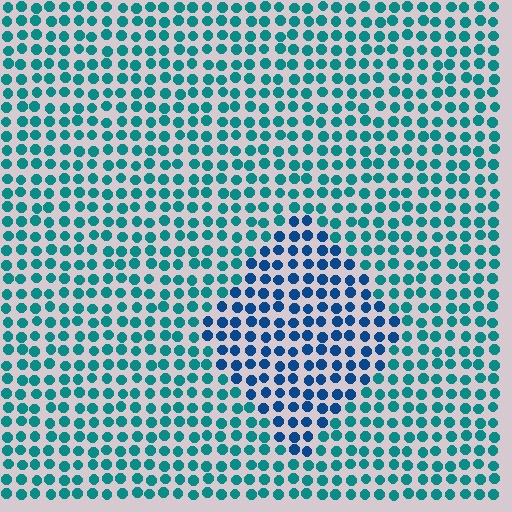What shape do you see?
I see a diamond.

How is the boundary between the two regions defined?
The boundary is defined purely by a slight shift in hue (about 35 degrees). Spacing, size, and orientation are identical on both sides.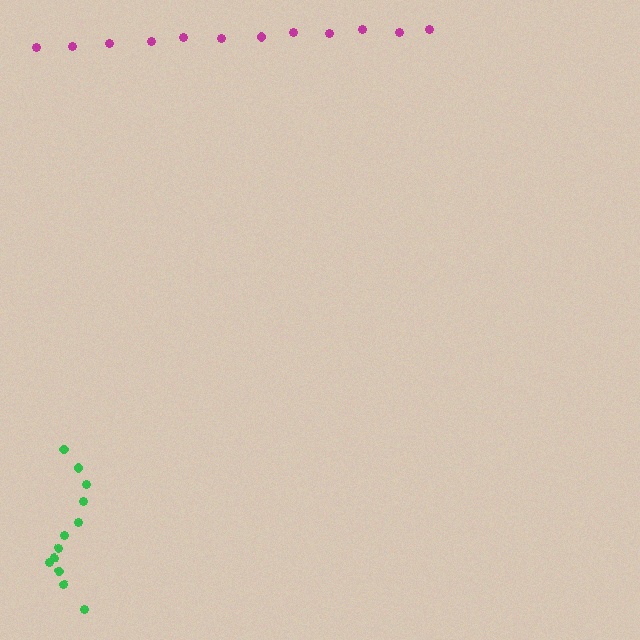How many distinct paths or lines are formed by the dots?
There are 2 distinct paths.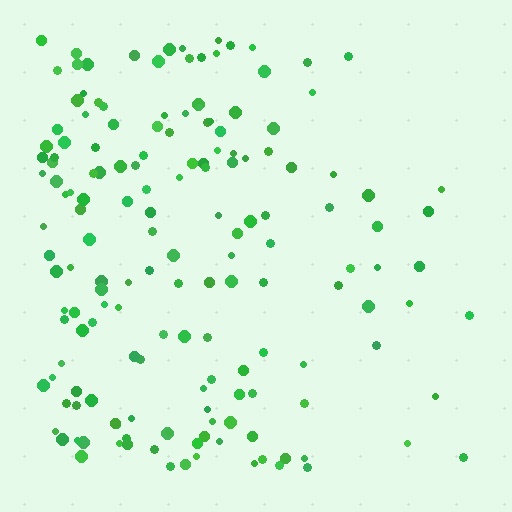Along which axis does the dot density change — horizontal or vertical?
Horizontal.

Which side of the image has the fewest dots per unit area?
The right.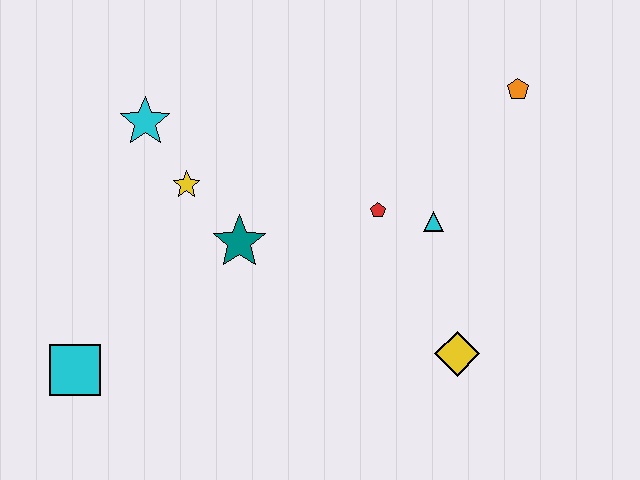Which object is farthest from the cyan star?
The yellow diamond is farthest from the cyan star.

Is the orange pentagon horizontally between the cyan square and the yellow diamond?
No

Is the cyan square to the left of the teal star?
Yes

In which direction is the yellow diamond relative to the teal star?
The yellow diamond is to the right of the teal star.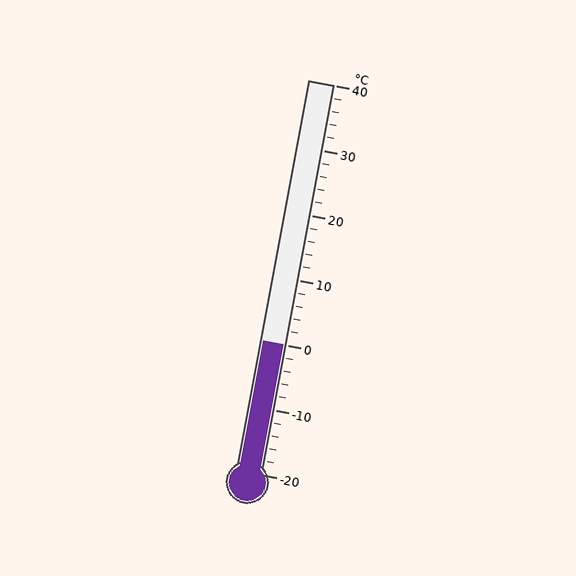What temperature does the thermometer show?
The thermometer shows approximately 0°C.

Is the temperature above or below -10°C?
The temperature is above -10°C.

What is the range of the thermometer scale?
The thermometer scale ranges from -20°C to 40°C.